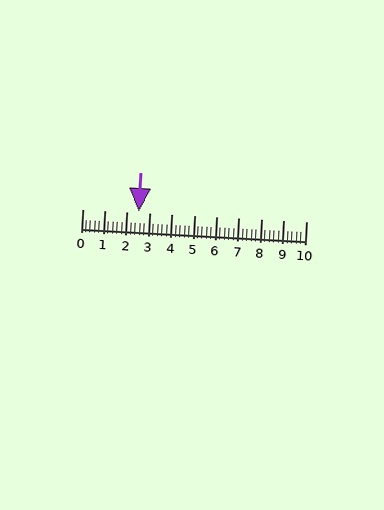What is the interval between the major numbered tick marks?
The major tick marks are spaced 1 units apart.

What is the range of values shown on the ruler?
The ruler shows values from 0 to 10.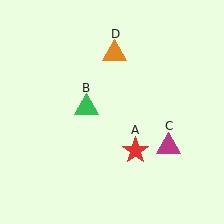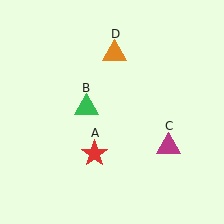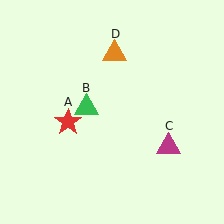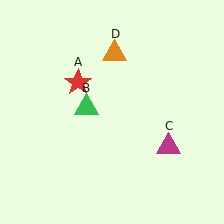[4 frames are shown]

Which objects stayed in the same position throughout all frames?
Green triangle (object B) and magenta triangle (object C) and orange triangle (object D) remained stationary.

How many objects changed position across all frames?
1 object changed position: red star (object A).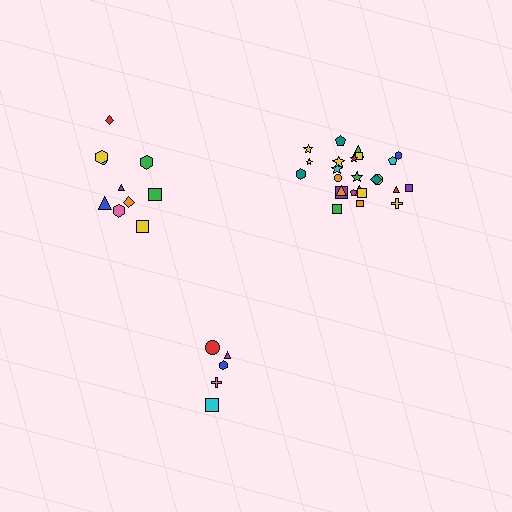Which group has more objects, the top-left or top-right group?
The top-right group.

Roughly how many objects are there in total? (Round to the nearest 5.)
Roughly 40 objects in total.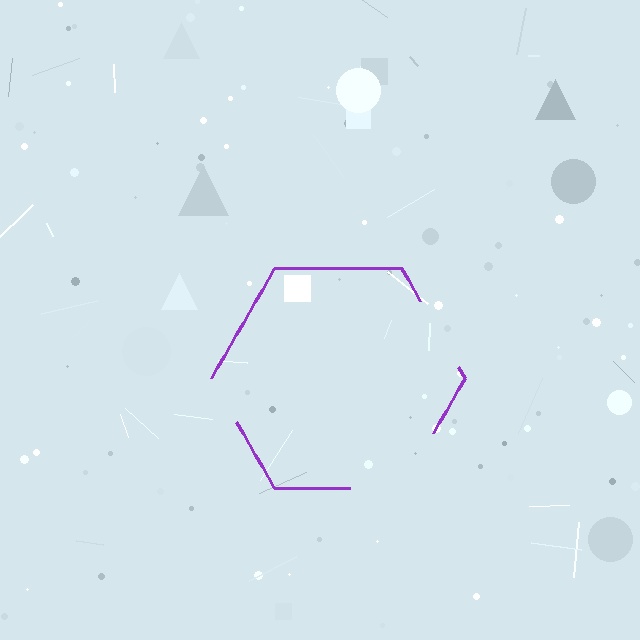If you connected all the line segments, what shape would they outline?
They would outline a hexagon.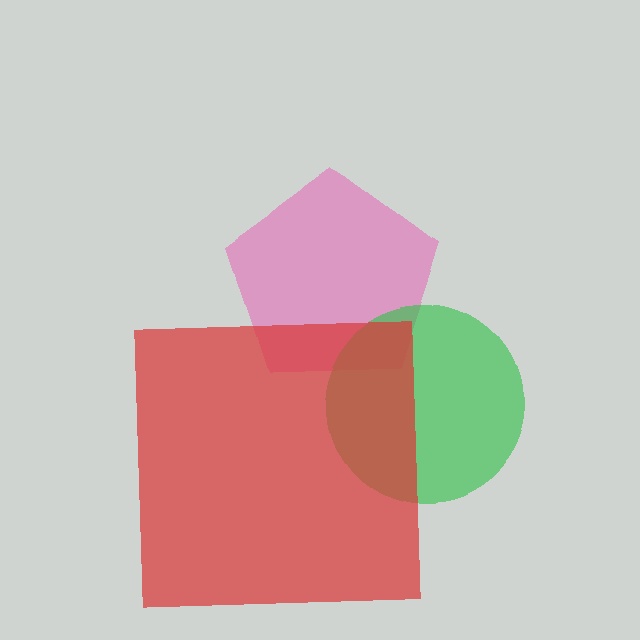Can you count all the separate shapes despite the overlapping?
Yes, there are 3 separate shapes.